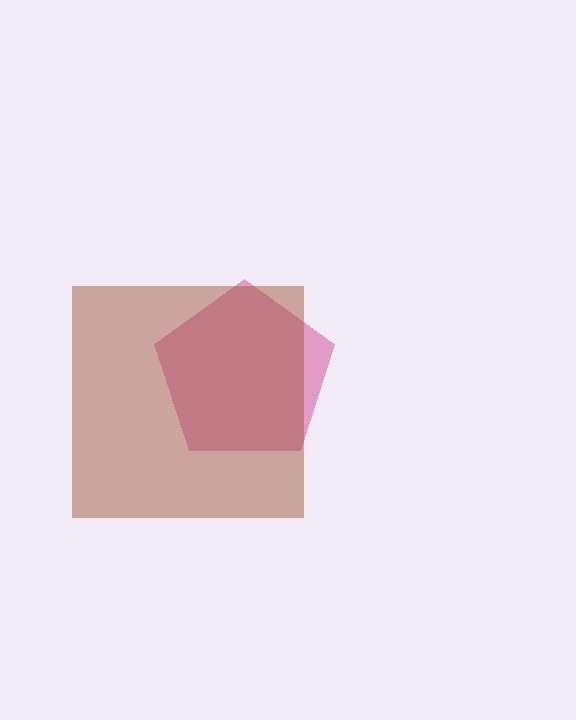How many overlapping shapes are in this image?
There are 2 overlapping shapes in the image.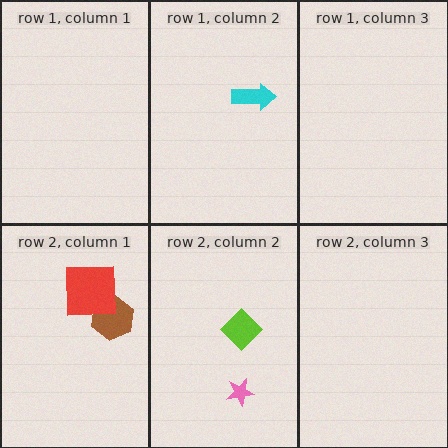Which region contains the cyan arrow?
The row 1, column 2 region.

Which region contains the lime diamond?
The row 2, column 2 region.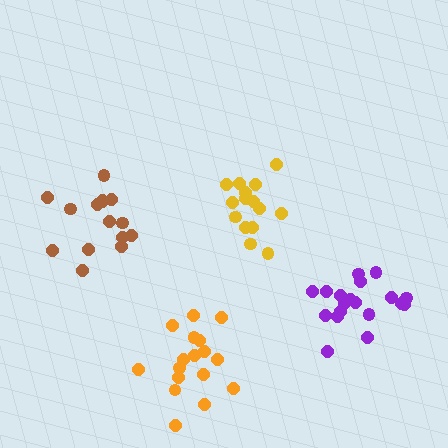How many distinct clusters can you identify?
There are 4 distinct clusters.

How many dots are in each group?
Group 1: 16 dots, Group 2: 15 dots, Group 3: 17 dots, Group 4: 19 dots (67 total).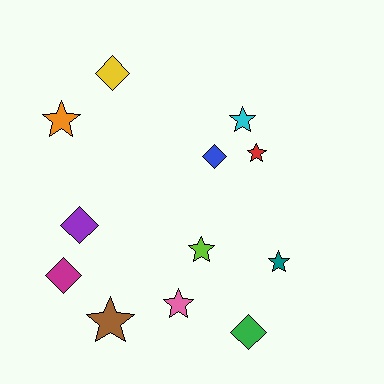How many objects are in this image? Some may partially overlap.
There are 12 objects.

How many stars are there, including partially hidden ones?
There are 7 stars.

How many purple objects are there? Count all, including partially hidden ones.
There is 1 purple object.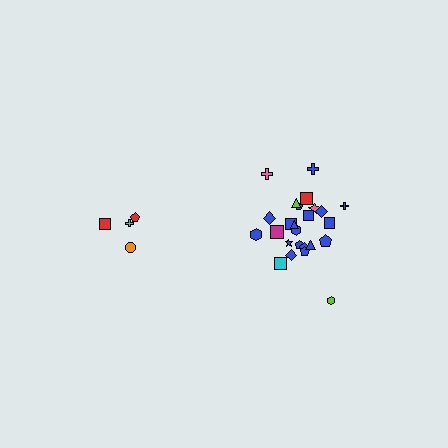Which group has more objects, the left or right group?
The right group.